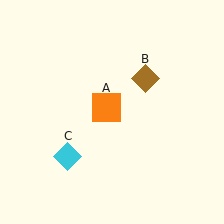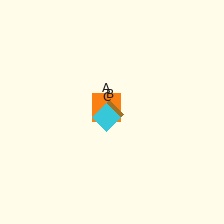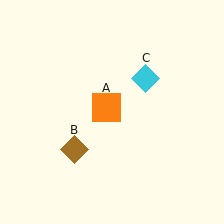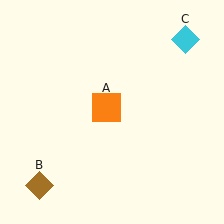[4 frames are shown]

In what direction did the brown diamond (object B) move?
The brown diamond (object B) moved down and to the left.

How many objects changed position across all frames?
2 objects changed position: brown diamond (object B), cyan diamond (object C).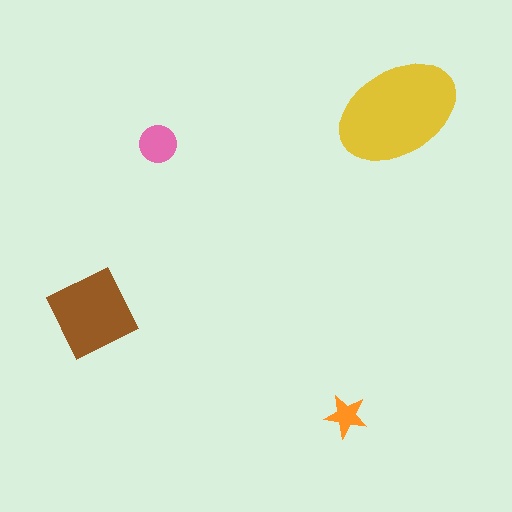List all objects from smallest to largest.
The orange star, the pink circle, the brown square, the yellow ellipse.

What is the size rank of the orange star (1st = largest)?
4th.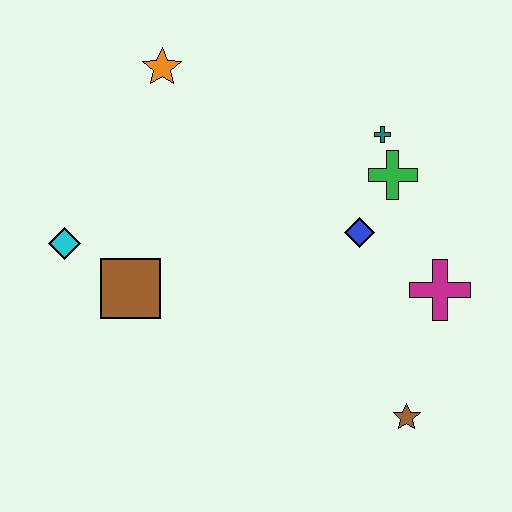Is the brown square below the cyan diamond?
Yes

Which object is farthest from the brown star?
The orange star is farthest from the brown star.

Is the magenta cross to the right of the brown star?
Yes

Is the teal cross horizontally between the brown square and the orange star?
No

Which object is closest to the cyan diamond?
The brown square is closest to the cyan diamond.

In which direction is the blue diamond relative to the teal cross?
The blue diamond is below the teal cross.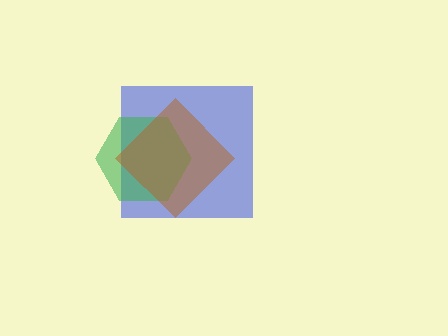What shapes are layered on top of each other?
The layered shapes are: a blue square, a green hexagon, a brown diamond.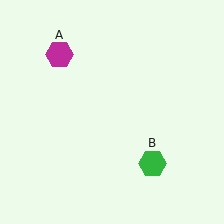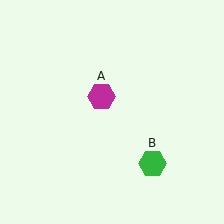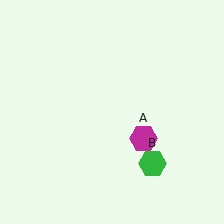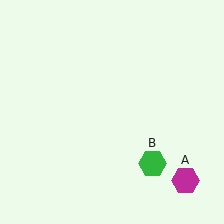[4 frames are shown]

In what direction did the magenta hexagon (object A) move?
The magenta hexagon (object A) moved down and to the right.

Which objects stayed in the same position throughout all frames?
Green hexagon (object B) remained stationary.